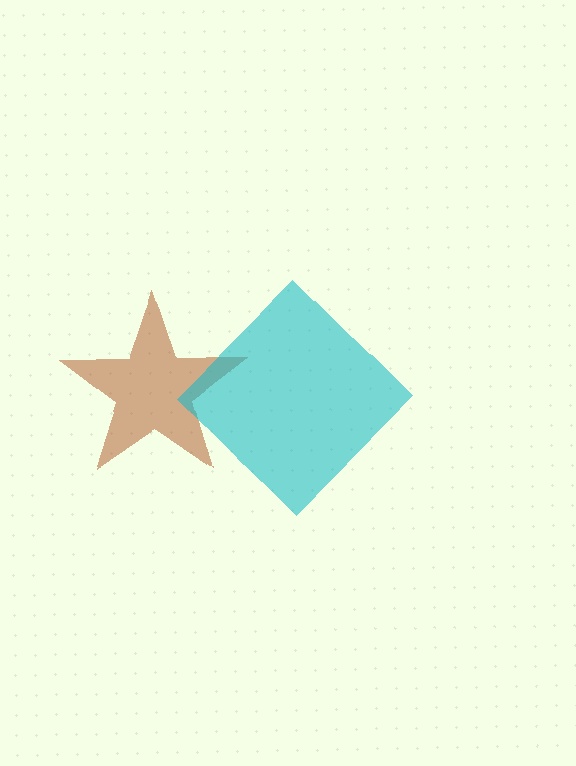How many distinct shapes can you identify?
There are 2 distinct shapes: a brown star, a cyan diamond.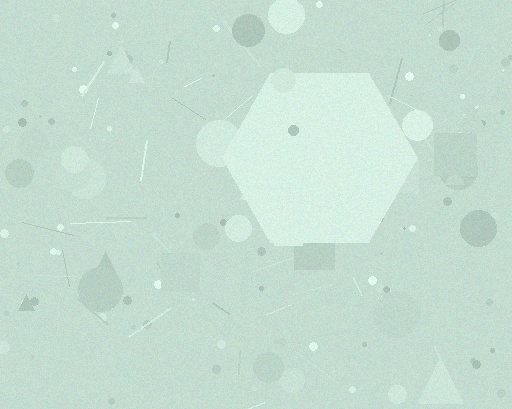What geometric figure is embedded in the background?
A hexagon is embedded in the background.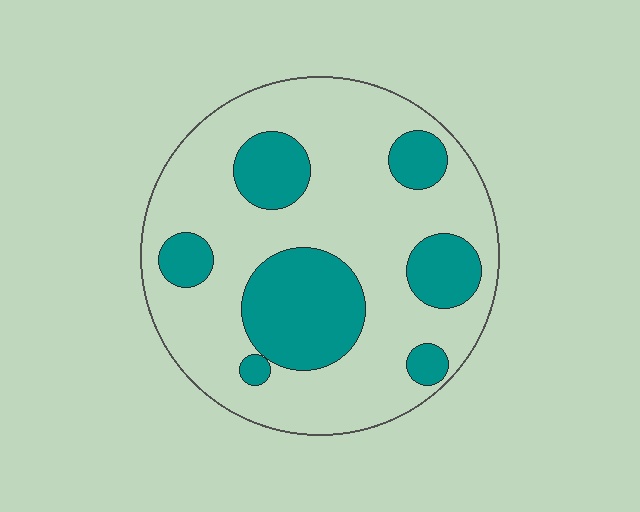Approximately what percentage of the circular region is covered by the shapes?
Approximately 30%.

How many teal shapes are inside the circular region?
7.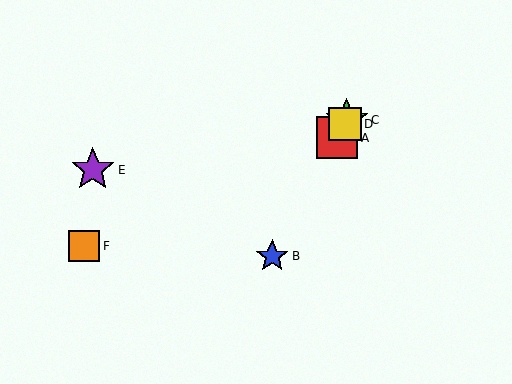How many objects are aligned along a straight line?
4 objects (A, B, C, D) are aligned along a straight line.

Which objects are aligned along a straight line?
Objects A, B, C, D are aligned along a straight line.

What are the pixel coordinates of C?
Object C is at (347, 120).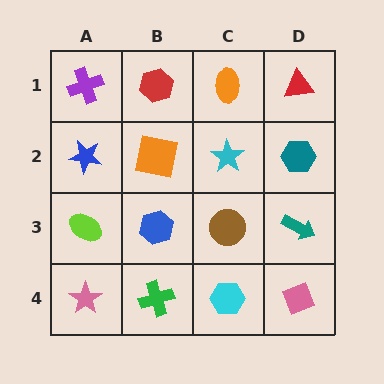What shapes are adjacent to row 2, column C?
An orange ellipse (row 1, column C), a brown circle (row 3, column C), an orange square (row 2, column B), a teal hexagon (row 2, column D).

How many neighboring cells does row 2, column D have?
3.